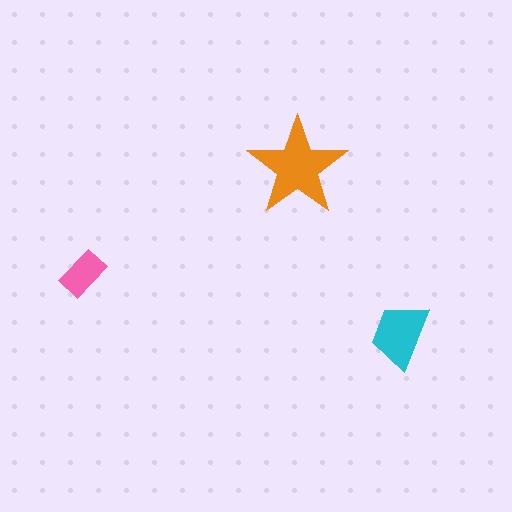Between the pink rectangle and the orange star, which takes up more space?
The orange star.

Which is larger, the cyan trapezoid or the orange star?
The orange star.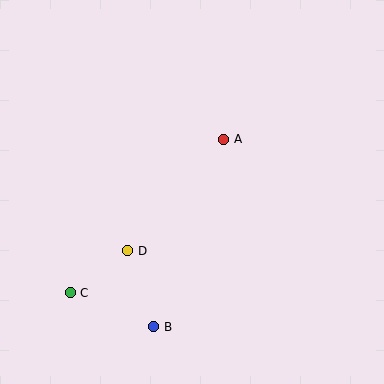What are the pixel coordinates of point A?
Point A is at (224, 139).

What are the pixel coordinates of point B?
Point B is at (154, 327).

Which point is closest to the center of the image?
Point A at (224, 139) is closest to the center.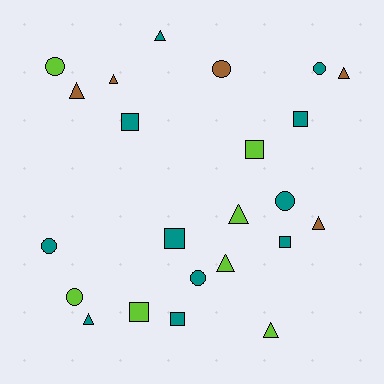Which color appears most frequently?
Teal, with 11 objects.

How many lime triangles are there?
There are 3 lime triangles.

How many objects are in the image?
There are 23 objects.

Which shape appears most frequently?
Triangle, with 9 objects.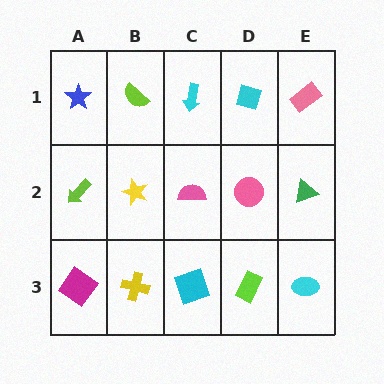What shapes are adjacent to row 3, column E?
A green triangle (row 2, column E), a lime rectangle (row 3, column D).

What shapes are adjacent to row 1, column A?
A lime arrow (row 2, column A), a lime semicircle (row 1, column B).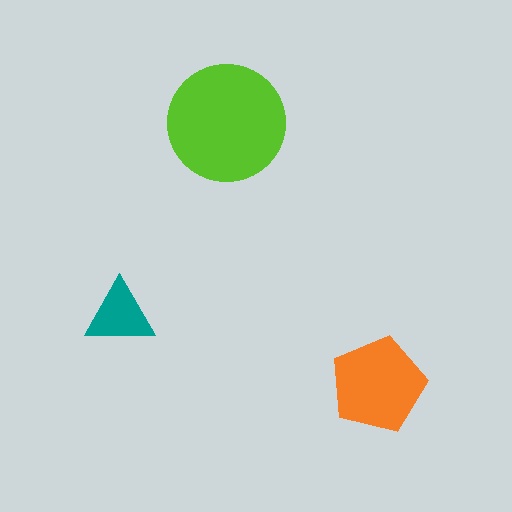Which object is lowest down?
The orange pentagon is bottommost.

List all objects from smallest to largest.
The teal triangle, the orange pentagon, the lime circle.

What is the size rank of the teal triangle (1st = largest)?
3rd.